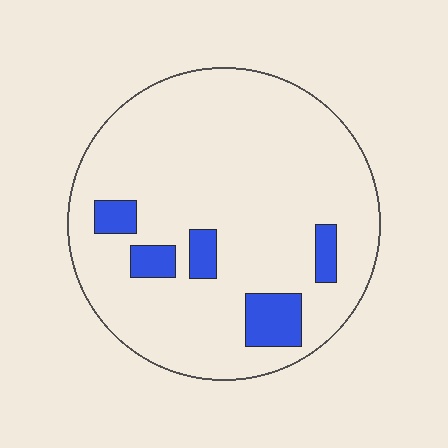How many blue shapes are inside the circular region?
5.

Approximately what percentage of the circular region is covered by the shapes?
Approximately 10%.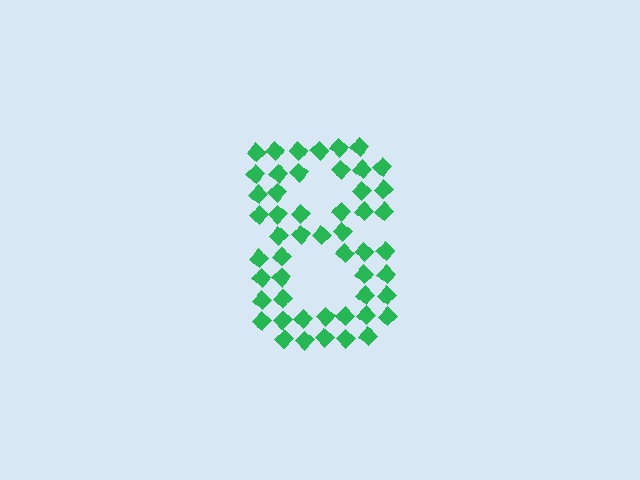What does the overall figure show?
The overall figure shows the digit 8.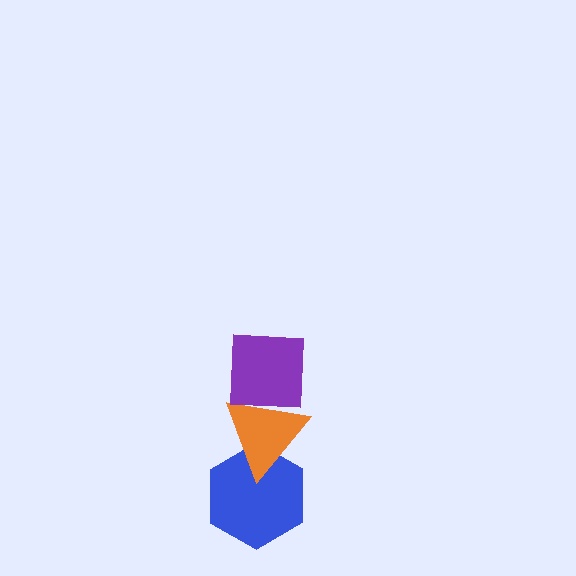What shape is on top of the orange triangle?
The purple square is on top of the orange triangle.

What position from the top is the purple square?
The purple square is 1st from the top.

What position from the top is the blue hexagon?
The blue hexagon is 3rd from the top.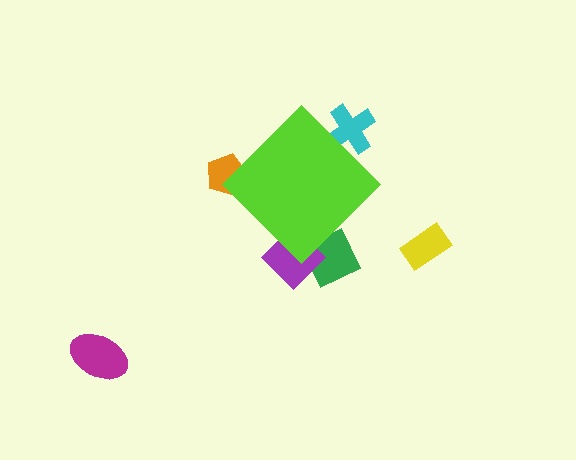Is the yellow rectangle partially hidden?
No, the yellow rectangle is fully visible.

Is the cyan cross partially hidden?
Yes, the cyan cross is partially hidden behind the lime diamond.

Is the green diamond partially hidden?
Yes, the green diamond is partially hidden behind the lime diamond.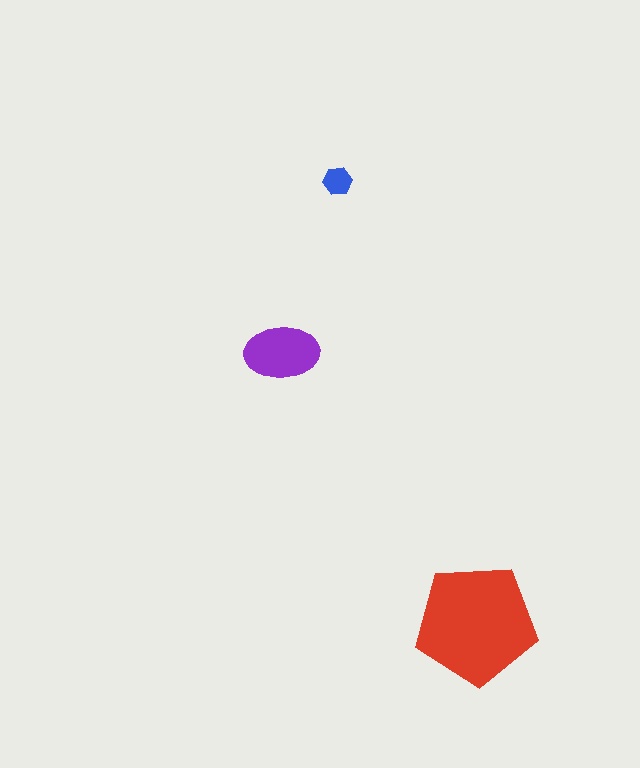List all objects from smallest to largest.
The blue hexagon, the purple ellipse, the red pentagon.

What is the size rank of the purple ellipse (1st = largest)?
2nd.